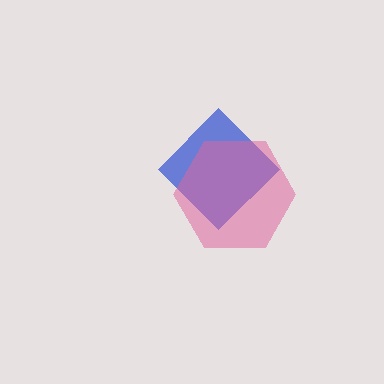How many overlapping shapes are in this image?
There are 2 overlapping shapes in the image.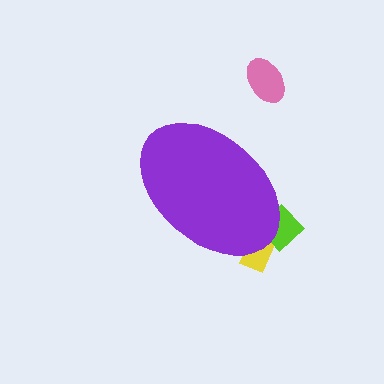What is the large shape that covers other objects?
A purple ellipse.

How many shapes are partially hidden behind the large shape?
2 shapes are partially hidden.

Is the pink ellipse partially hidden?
No, the pink ellipse is fully visible.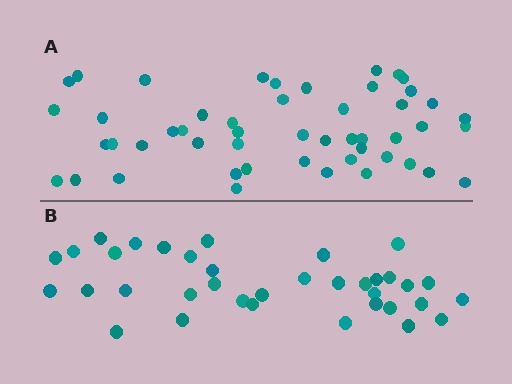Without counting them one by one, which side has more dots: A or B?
Region A (the top region) has more dots.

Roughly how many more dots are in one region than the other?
Region A has approximately 15 more dots than region B.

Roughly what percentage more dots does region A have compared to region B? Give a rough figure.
About 40% more.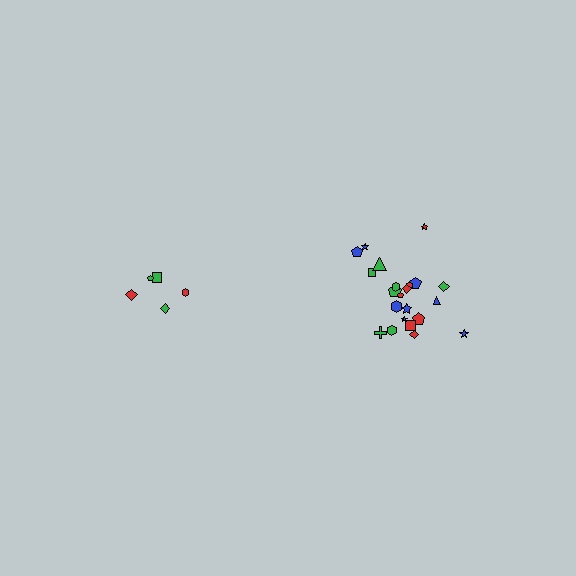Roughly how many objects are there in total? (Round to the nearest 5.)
Roughly 25 objects in total.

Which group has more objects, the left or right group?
The right group.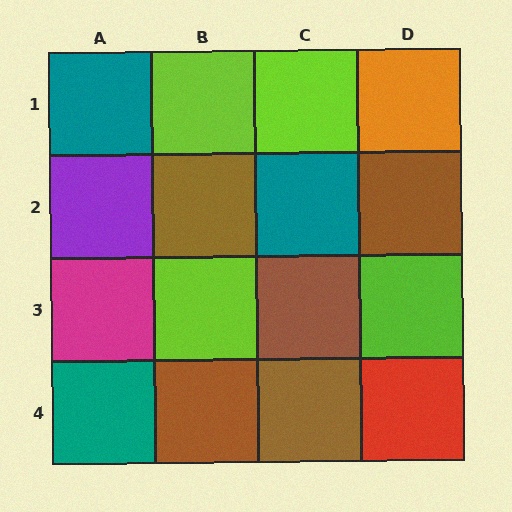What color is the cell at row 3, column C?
Brown.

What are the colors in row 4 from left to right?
Teal, brown, brown, red.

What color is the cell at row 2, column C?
Teal.